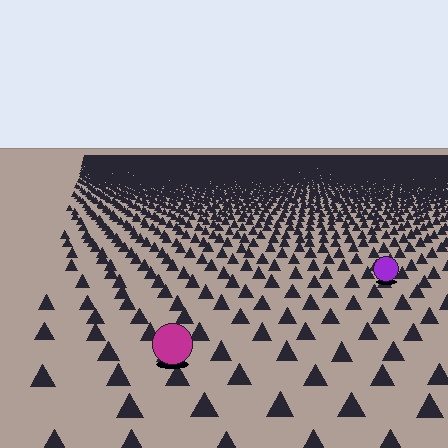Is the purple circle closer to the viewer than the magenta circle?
No. The magenta circle is closer — you can tell from the texture gradient: the ground texture is coarser near it.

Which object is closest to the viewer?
The magenta circle is closest. The texture marks near it are larger and more spread out.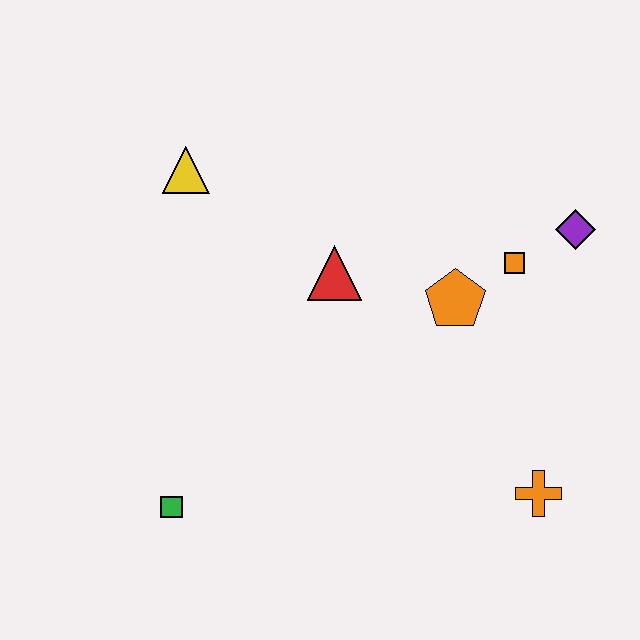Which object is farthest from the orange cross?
The yellow triangle is farthest from the orange cross.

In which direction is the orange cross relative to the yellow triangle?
The orange cross is to the right of the yellow triangle.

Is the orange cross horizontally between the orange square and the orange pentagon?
No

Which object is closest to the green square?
The red triangle is closest to the green square.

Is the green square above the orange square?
No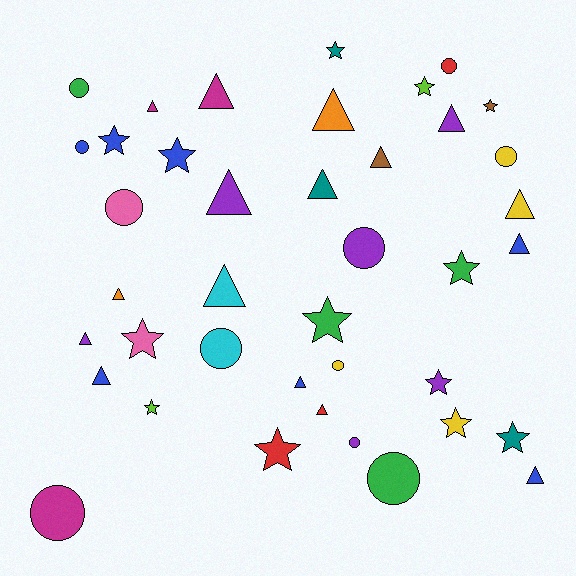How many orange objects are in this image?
There are 2 orange objects.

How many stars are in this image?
There are 13 stars.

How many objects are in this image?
There are 40 objects.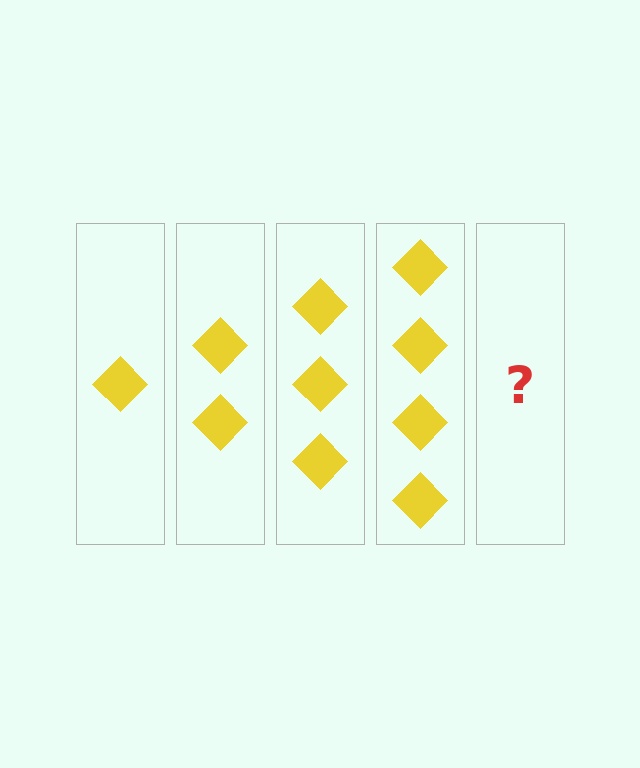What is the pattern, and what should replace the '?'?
The pattern is that each step adds one more diamond. The '?' should be 5 diamonds.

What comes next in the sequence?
The next element should be 5 diamonds.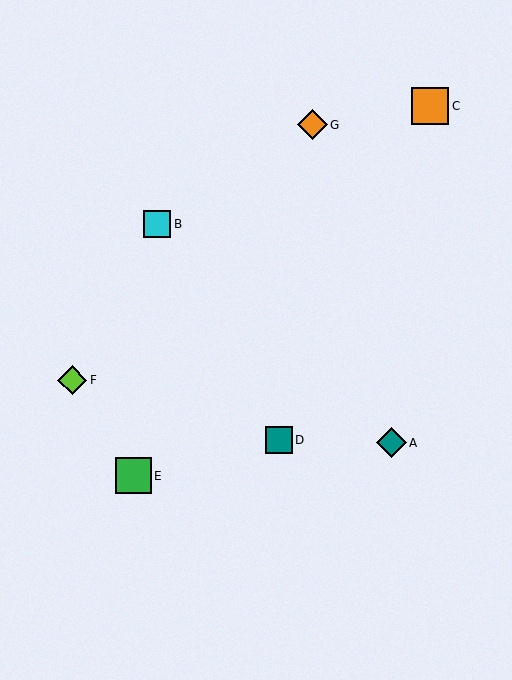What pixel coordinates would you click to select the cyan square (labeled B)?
Click at (157, 224) to select the cyan square B.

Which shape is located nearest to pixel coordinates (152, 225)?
The cyan square (labeled B) at (157, 224) is nearest to that location.